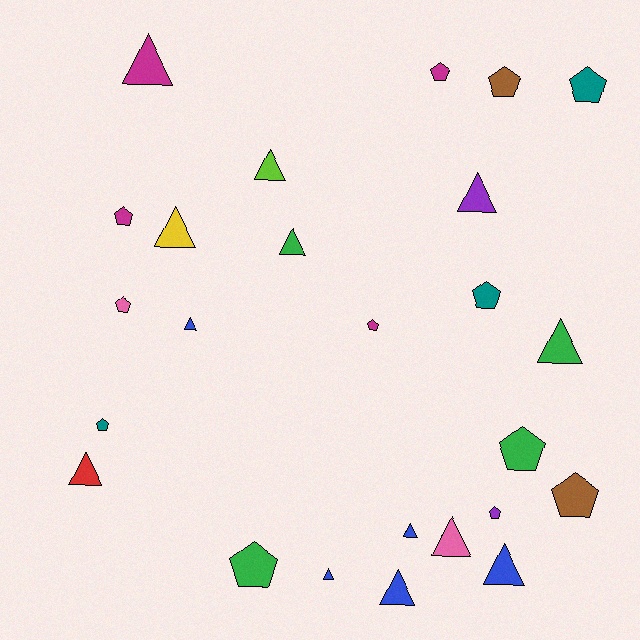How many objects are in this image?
There are 25 objects.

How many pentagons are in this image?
There are 12 pentagons.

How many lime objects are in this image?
There is 1 lime object.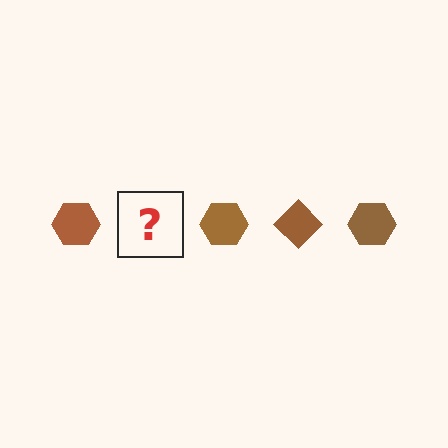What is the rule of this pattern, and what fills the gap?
The rule is that the pattern cycles through hexagon, diamond shapes in brown. The gap should be filled with a brown diamond.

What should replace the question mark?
The question mark should be replaced with a brown diamond.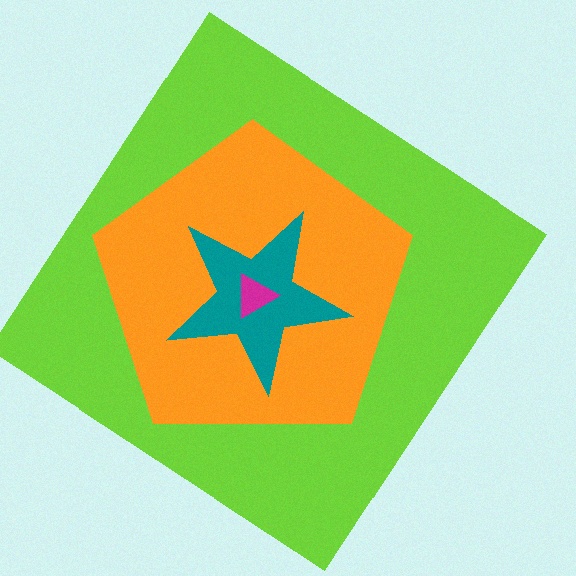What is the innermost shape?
The magenta triangle.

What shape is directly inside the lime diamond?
The orange pentagon.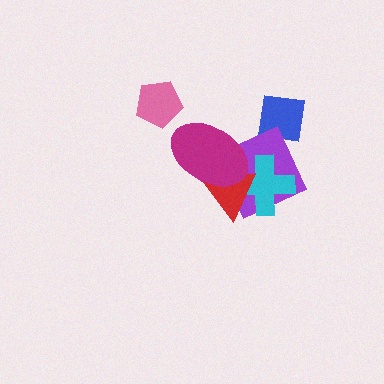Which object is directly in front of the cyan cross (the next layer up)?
The red triangle is directly in front of the cyan cross.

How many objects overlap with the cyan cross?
3 objects overlap with the cyan cross.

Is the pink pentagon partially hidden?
No, no other shape covers it.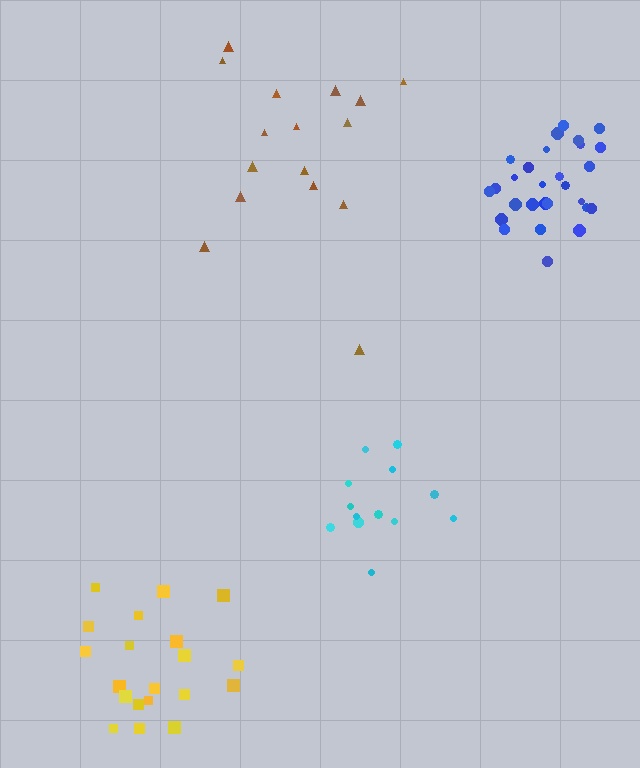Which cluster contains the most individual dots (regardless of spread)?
Blue (28).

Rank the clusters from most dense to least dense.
blue, cyan, yellow, brown.